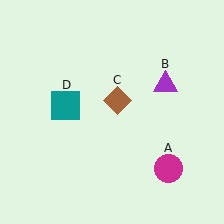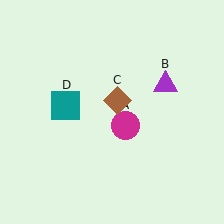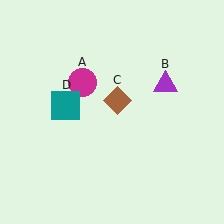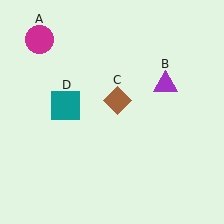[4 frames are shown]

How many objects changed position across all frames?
1 object changed position: magenta circle (object A).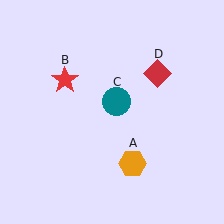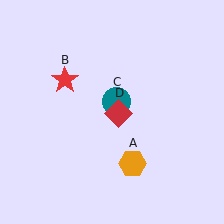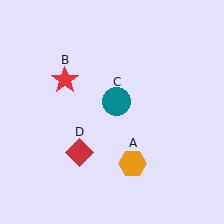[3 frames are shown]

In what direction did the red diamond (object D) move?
The red diamond (object D) moved down and to the left.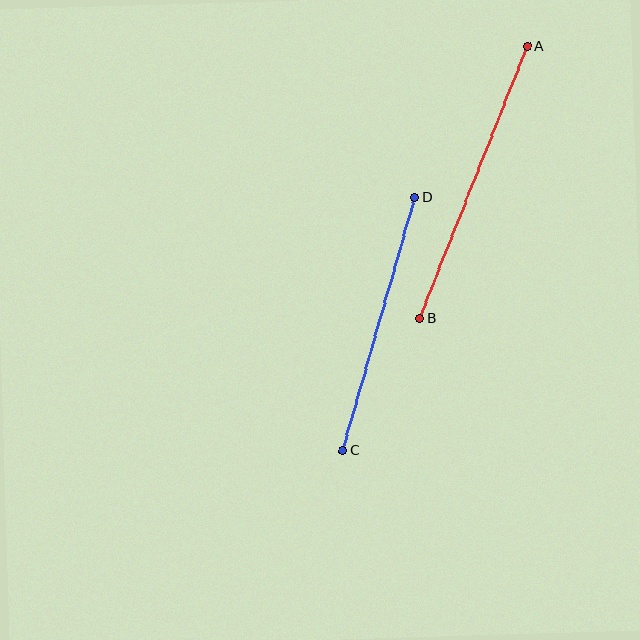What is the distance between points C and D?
The distance is approximately 263 pixels.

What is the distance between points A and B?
The distance is approximately 292 pixels.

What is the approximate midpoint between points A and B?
The midpoint is at approximately (473, 182) pixels.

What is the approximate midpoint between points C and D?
The midpoint is at approximately (379, 324) pixels.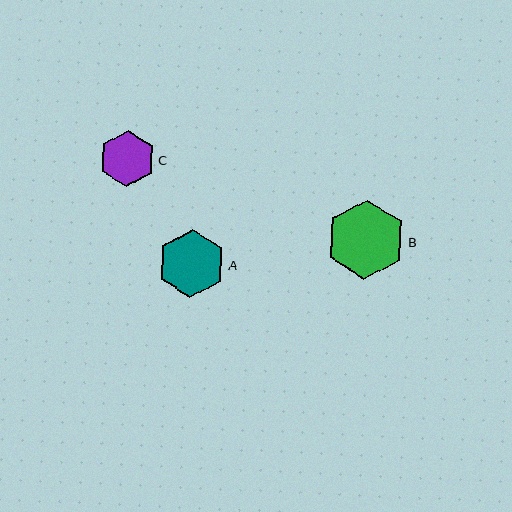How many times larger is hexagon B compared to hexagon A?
Hexagon B is approximately 1.2 times the size of hexagon A.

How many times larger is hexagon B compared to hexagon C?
Hexagon B is approximately 1.4 times the size of hexagon C.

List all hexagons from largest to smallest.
From largest to smallest: B, A, C.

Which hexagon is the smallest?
Hexagon C is the smallest with a size of approximately 56 pixels.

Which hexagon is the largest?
Hexagon B is the largest with a size of approximately 79 pixels.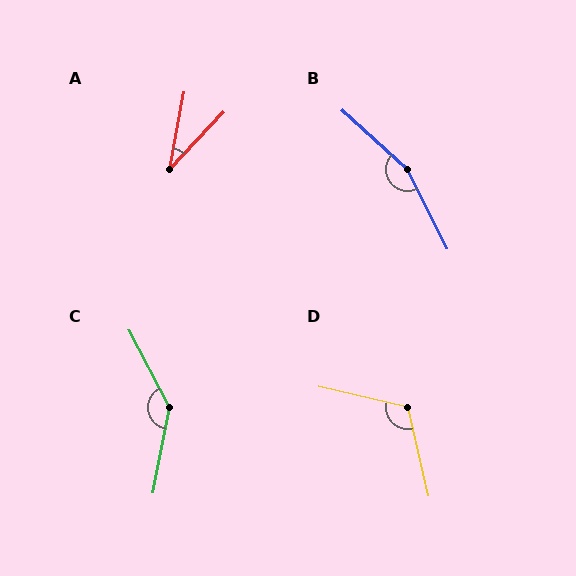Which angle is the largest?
B, at approximately 159 degrees.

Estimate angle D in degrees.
Approximately 116 degrees.